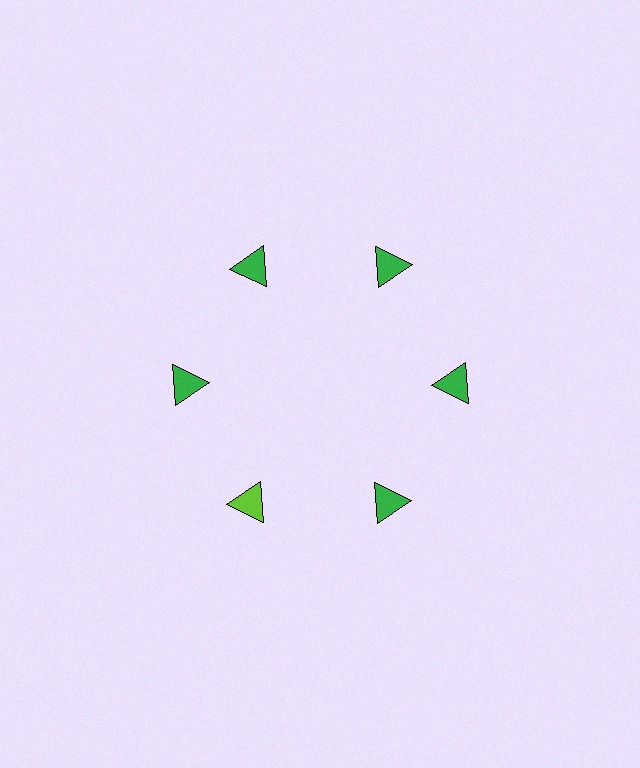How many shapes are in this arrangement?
There are 6 shapes arranged in a ring pattern.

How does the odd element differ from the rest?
It has a different color: lime instead of green.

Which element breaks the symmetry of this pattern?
The lime triangle at roughly the 7 o'clock position breaks the symmetry. All other shapes are green triangles.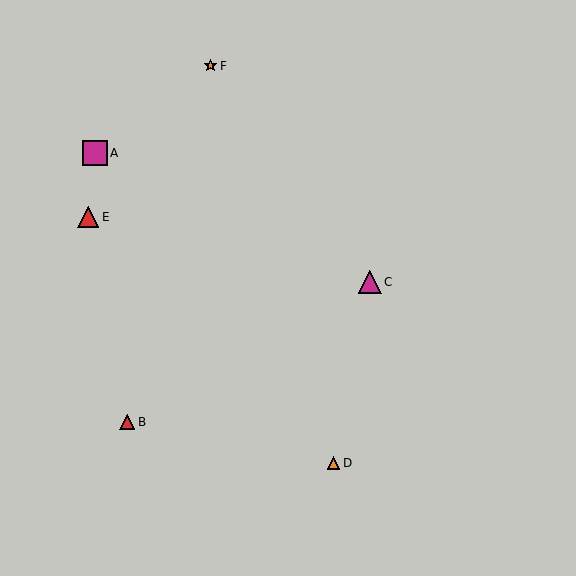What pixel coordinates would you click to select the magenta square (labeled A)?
Click at (95, 153) to select the magenta square A.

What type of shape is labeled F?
Shape F is an orange star.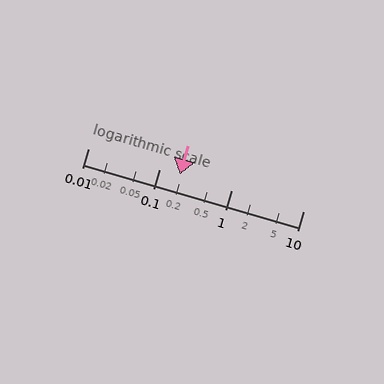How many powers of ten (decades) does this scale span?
The scale spans 3 decades, from 0.01 to 10.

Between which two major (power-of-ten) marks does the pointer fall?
The pointer is between 0.1 and 1.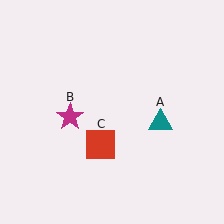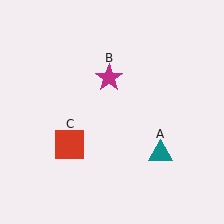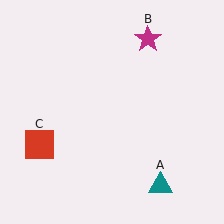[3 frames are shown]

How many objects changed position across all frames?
3 objects changed position: teal triangle (object A), magenta star (object B), red square (object C).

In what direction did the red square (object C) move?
The red square (object C) moved left.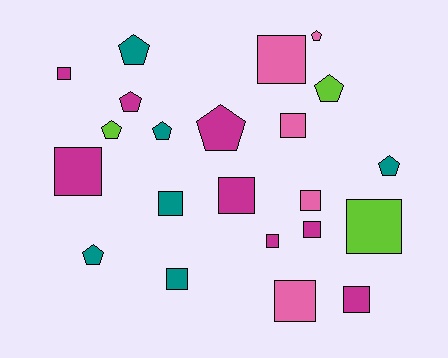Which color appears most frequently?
Magenta, with 8 objects.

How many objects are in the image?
There are 22 objects.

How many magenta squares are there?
There are 6 magenta squares.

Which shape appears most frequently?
Square, with 13 objects.